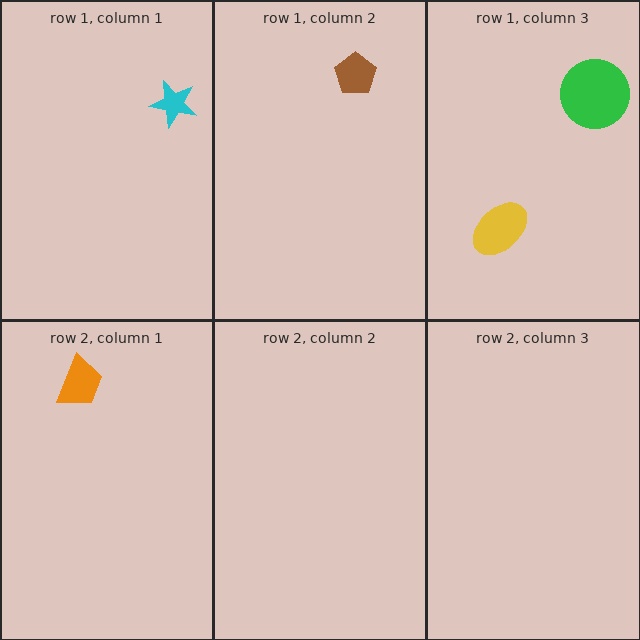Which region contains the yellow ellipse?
The row 1, column 3 region.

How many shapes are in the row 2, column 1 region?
1.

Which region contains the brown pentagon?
The row 1, column 2 region.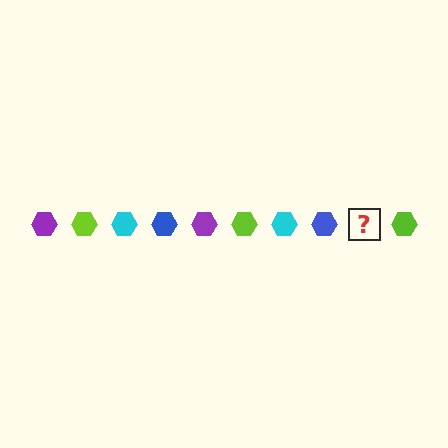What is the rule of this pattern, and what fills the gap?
The rule is that the pattern cycles through purple, lime, cyan, blue hexagons. The gap should be filled with a purple hexagon.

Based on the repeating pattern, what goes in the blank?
The blank should be a purple hexagon.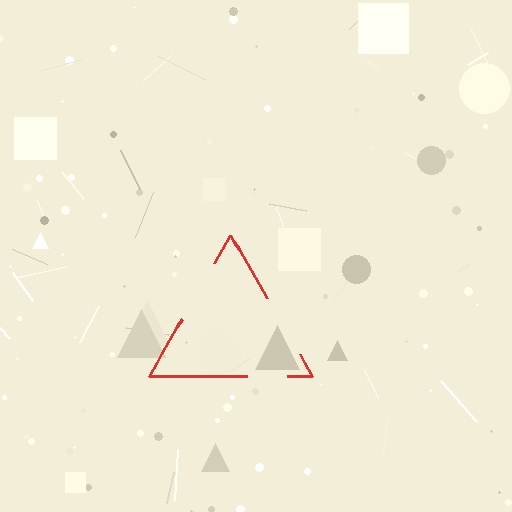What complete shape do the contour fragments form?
The contour fragments form a triangle.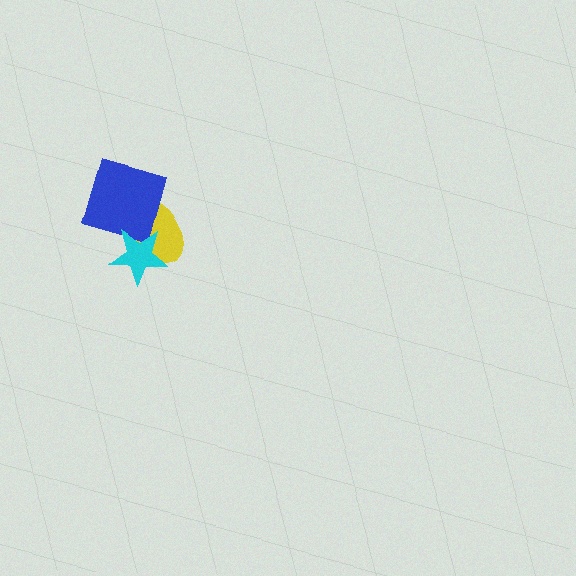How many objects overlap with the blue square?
2 objects overlap with the blue square.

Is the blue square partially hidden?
Yes, it is partially covered by another shape.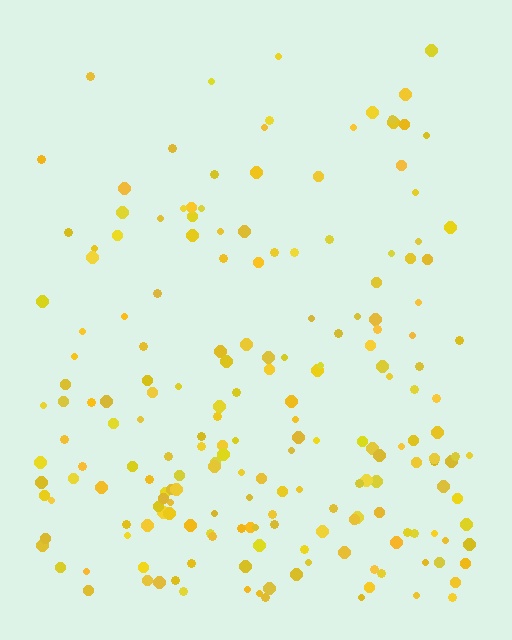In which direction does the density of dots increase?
From top to bottom, with the bottom side densest.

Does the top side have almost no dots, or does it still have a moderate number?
Still a moderate number, just noticeably fewer than the bottom.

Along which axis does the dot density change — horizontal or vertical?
Vertical.